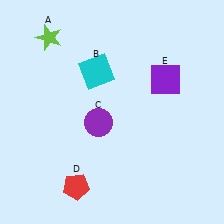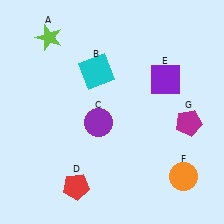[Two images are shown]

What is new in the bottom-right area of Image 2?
A magenta pentagon (G) was added in the bottom-right area of Image 2.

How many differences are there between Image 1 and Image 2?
There are 2 differences between the two images.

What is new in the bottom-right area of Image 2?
An orange circle (F) was added in the bottom-right area of Image 2.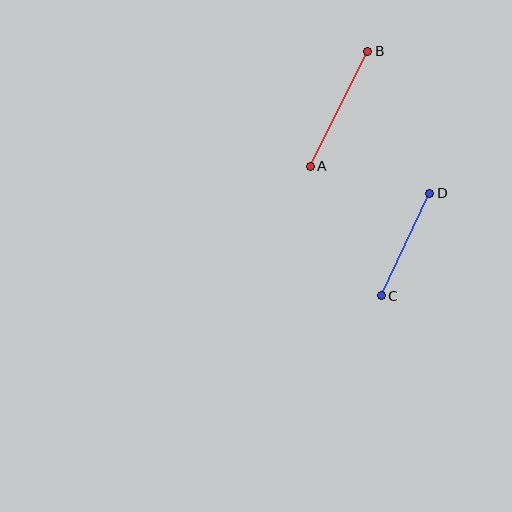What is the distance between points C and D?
The distance is approximately 113 pixels.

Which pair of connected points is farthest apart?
Points A and B are farthest apart.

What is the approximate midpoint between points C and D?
The midpoint is at approximately (406, 244) pixels.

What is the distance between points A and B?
The distance is approximately 129 pixels.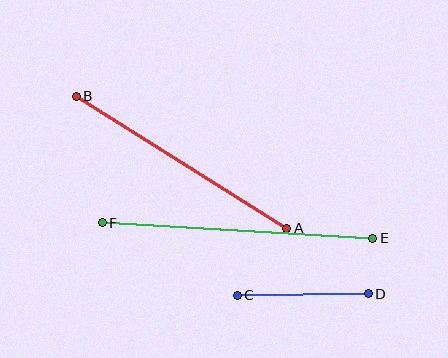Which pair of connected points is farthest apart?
Points E and F are farthest apart.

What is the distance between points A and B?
The distance is approximately 249 pixels.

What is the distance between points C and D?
The distance is approximately 131 pixels.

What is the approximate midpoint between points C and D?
The midpoint is at approximately (303, 294) pixels.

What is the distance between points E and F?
The distance is approximately 271 pixels.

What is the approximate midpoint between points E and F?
The midpoint is at approximately (237, 230) pixels.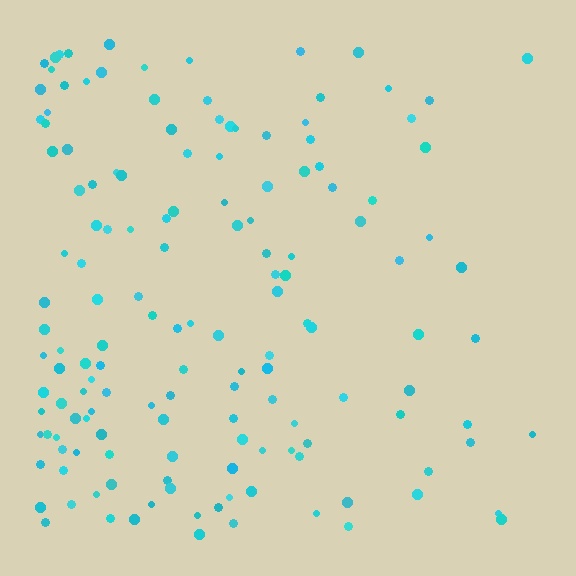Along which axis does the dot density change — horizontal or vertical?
Horizontal.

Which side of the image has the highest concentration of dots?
The left.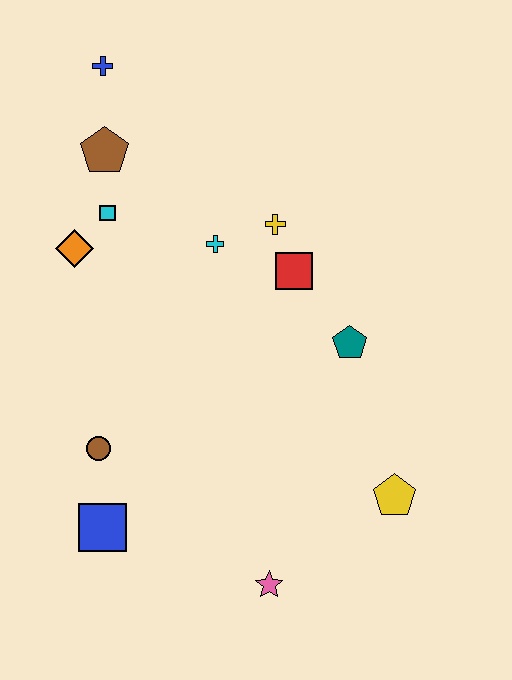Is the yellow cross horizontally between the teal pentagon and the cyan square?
Yes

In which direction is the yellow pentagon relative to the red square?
The yellow pentagon is below the red square.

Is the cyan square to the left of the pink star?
Yes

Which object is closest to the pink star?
The yellow pentagon is closest to the pink star.